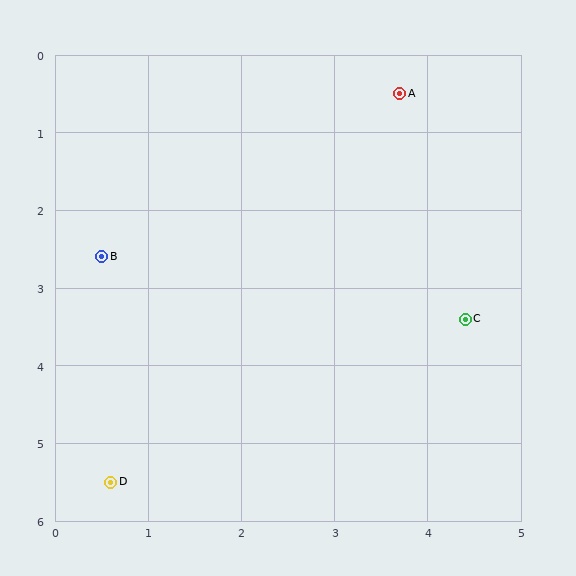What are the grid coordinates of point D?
Point D is at approximately (0.6, 5.5).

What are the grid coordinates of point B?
Point B is at approximately (0.5, 2.6).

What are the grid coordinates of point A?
Point A is at approximately (3.7, 0.5).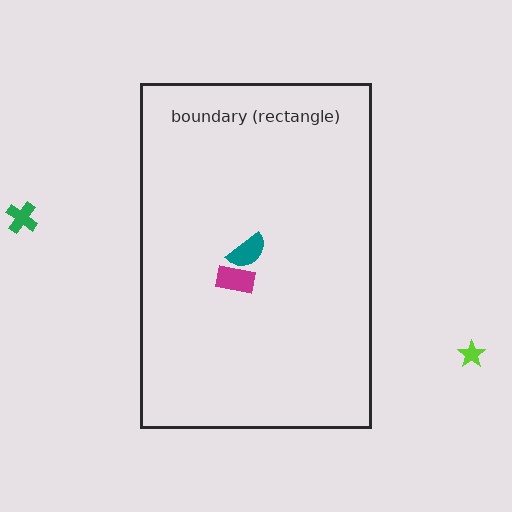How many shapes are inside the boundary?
2 inside, 2 outside.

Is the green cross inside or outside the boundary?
Outside.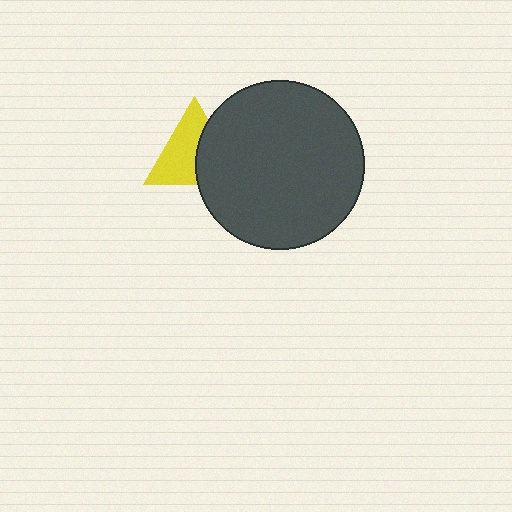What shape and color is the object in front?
The object in front is a dark gray circle.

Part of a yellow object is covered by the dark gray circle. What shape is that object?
It is a triangle.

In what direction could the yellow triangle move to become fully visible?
The yellow triangle could move left. That would shift it out from behind the dark gray circle entirely.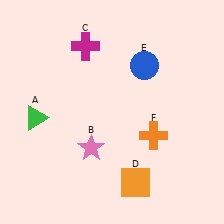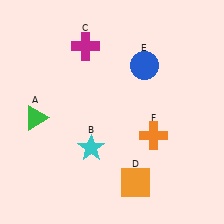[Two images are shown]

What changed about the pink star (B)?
In Image 1, B is pink. In Image 2, it changed to cyan.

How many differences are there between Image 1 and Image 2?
There is 1 difference between the two images.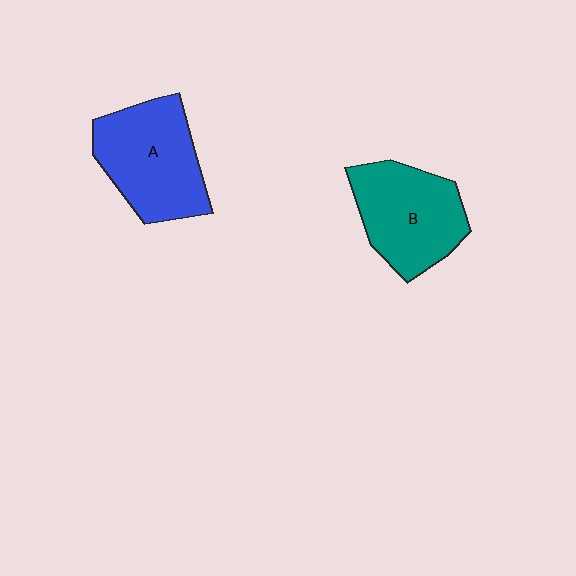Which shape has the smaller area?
Shape B (teal).